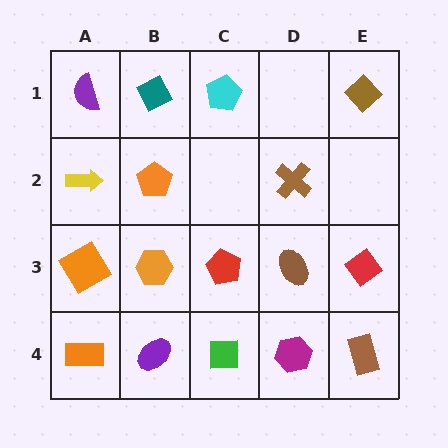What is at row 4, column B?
A purple ellipse.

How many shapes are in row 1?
4 shapes.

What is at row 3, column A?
An orange diamond.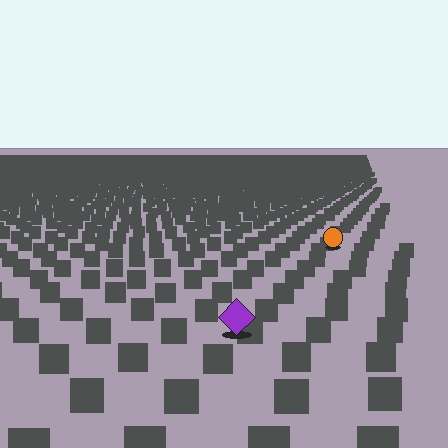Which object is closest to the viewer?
The purple diamond is closest. The texture marks near it are larger and more spread out.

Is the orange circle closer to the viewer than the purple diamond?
No. The purple diamond is closer — you can tell from the texture gradient: the ground texture is coarser near it.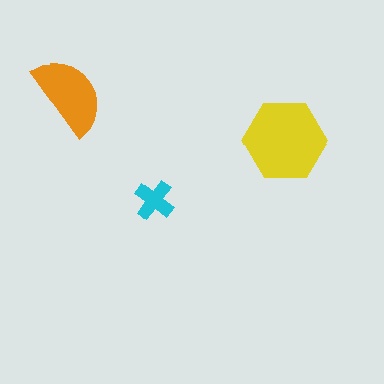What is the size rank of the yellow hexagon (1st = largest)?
1st.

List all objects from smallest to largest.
The cyan cross, the orange semicircle, the yellow hexagon.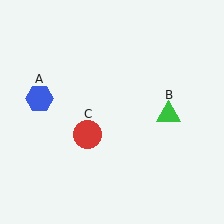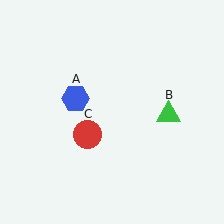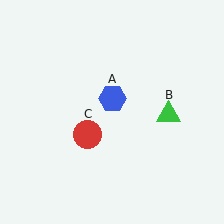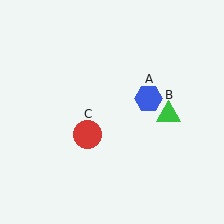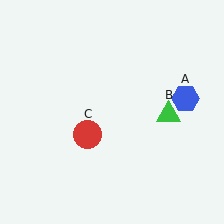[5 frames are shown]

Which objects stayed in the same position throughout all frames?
Green triangle (object B) and red circle (object C) remained stationary.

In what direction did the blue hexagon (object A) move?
The blue hexagon (object A) moved right.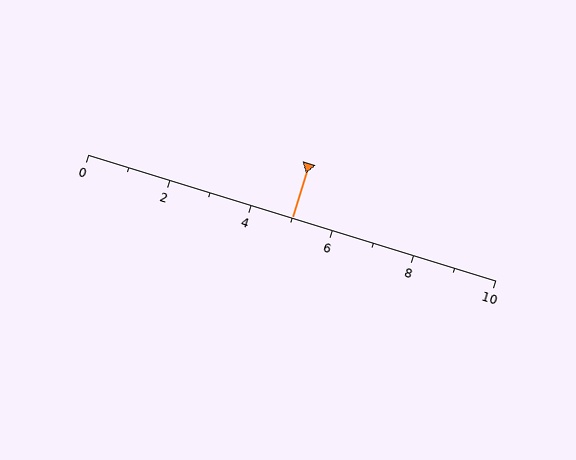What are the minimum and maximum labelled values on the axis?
The axis runs from 0 to 10.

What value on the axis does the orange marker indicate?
The marker indicates approximately 5.